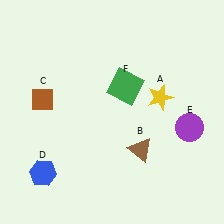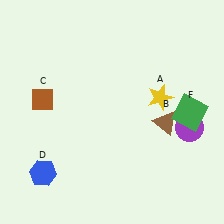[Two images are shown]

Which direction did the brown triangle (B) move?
The brown triangle (B) moved up.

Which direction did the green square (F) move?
The green square (F) moved right.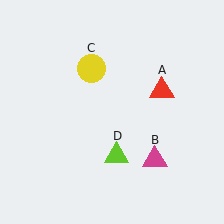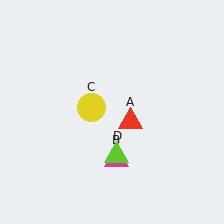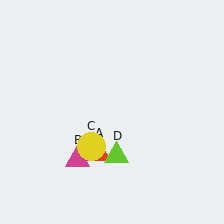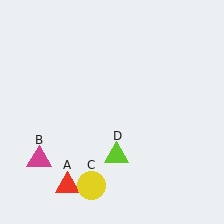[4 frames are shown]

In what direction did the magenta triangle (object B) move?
The magenta triangle (object B) moved left.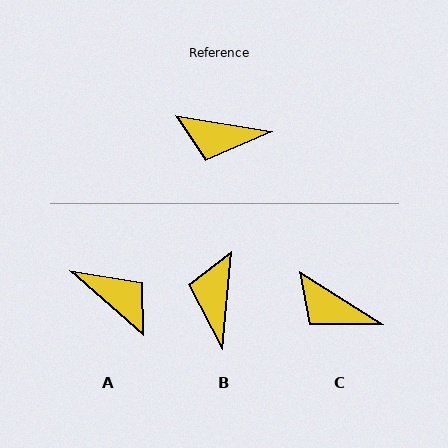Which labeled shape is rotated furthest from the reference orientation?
A, about 148 degrees away.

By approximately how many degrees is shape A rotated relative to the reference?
Approximately 148 degrees counter-clockwise.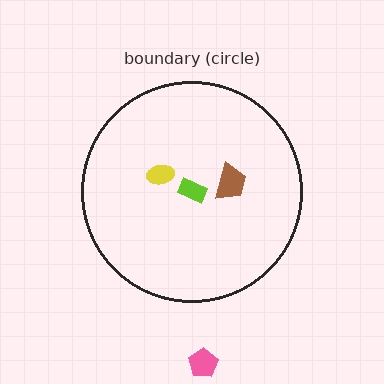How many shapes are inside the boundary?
3 inside, 1 outside.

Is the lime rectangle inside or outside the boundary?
Inside.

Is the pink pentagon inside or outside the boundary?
Outside.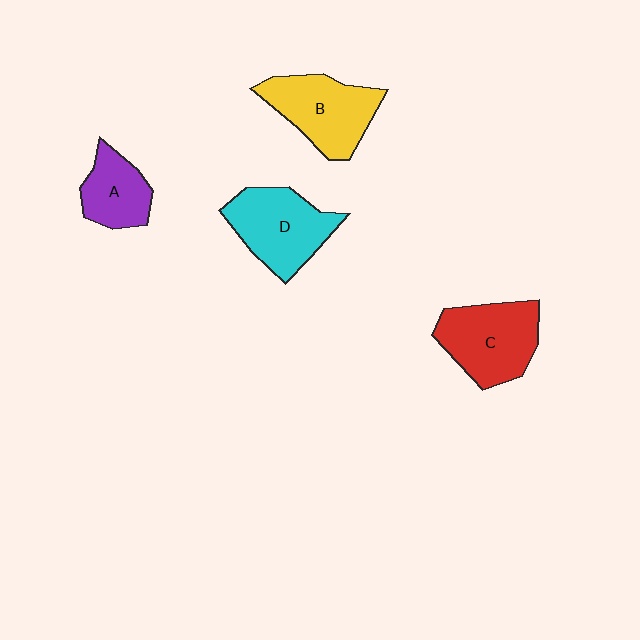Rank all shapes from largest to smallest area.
From largest to smallest: C (red), D (cyan), B (yellow), A (purple).